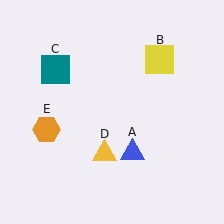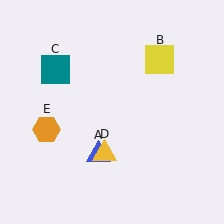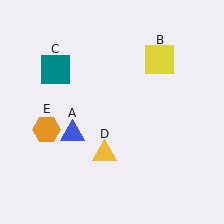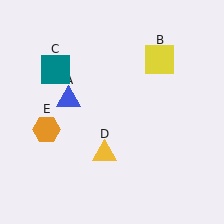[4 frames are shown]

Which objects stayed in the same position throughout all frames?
Yellow square (object B) and teal square (object C) and yellow triangle (object D) and orange hexagon (object E) remained stationary.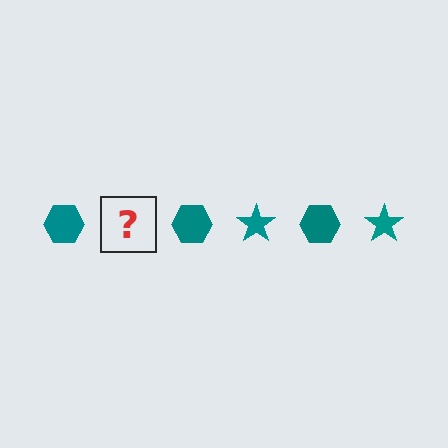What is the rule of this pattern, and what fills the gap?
The rule is that the pattern cycles through hexagon, star shapes in teal. The gap should be filled with a teal star.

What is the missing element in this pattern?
The missing element is a teal star.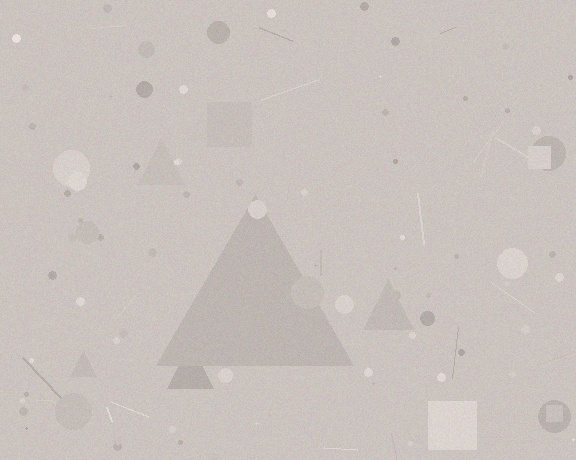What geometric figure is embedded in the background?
A triangle is embedded in the background.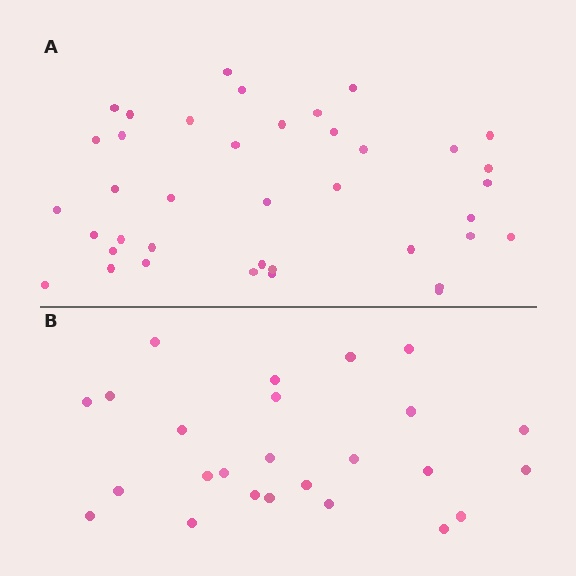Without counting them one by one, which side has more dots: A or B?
Region A (the top region) has more dots.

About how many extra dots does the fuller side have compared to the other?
Region A has approximately 15 more dots than region B.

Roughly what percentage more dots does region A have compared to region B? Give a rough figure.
About 55% more.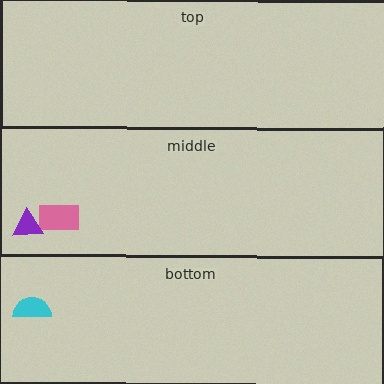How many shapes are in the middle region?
2.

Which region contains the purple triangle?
The middle region.